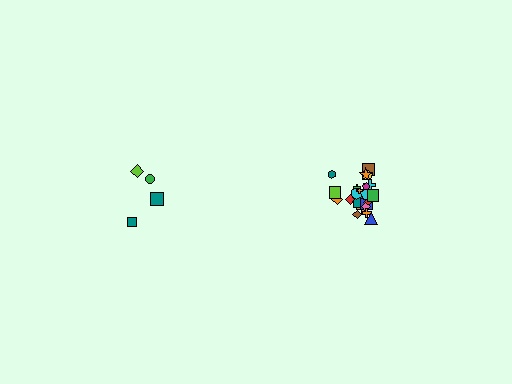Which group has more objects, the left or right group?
The right group.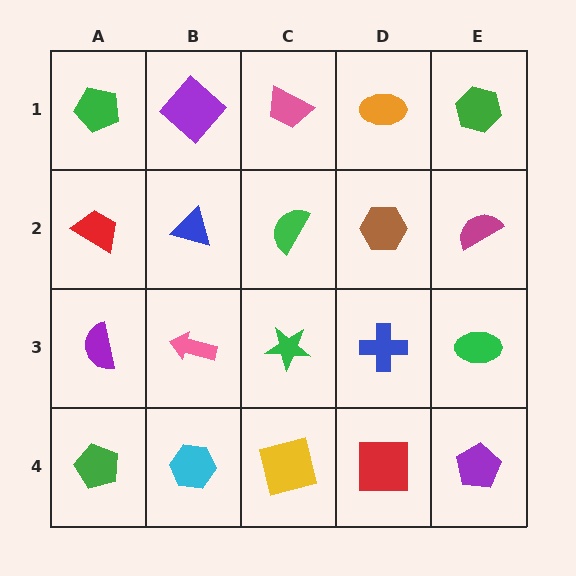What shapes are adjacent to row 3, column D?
A brown hexagon (row 2, column D), a red square (row 4, column D), a green star (row 3, column C), a green ellipse (row 3, column E).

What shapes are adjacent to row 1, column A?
A red trapezoid (row 2, column A), a purple diamond (row 1, column B).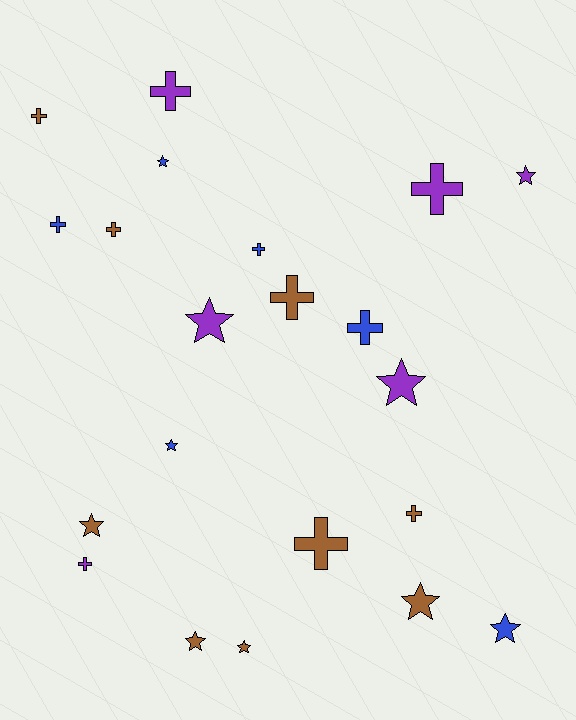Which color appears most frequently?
Brown, with 9 objects.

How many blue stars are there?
There are 3 blue stars.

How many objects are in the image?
There are 21 objects.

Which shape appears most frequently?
Cross, with 11 objects.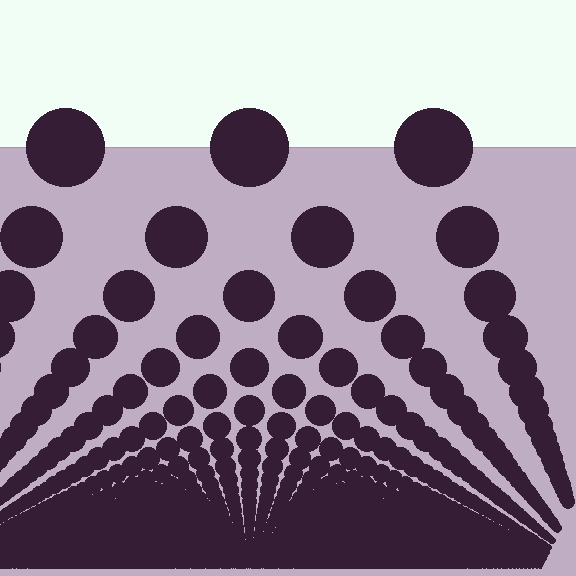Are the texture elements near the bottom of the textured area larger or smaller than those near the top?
Smaller. The gradient is inverted — elements near the bottom are smaller and denser.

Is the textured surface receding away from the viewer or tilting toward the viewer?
The surface appears to tilt toward the viewer. Texture elements get larger and sparser toward the top.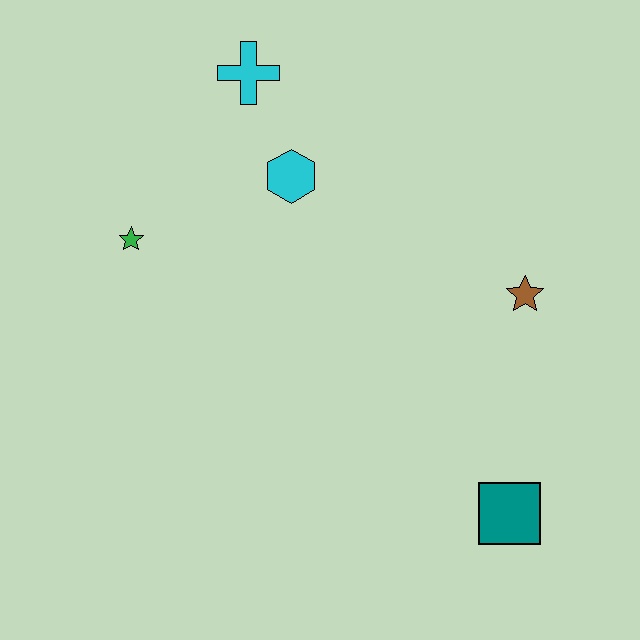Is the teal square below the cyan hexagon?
Yes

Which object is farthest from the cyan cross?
The teal square is farthest from the cyan cross.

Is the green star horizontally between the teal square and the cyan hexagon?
No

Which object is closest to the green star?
The cyan hexagon is closest to the green star.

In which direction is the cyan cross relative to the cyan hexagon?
The cyan cross is above the cyan hexagon.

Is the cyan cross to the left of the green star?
No